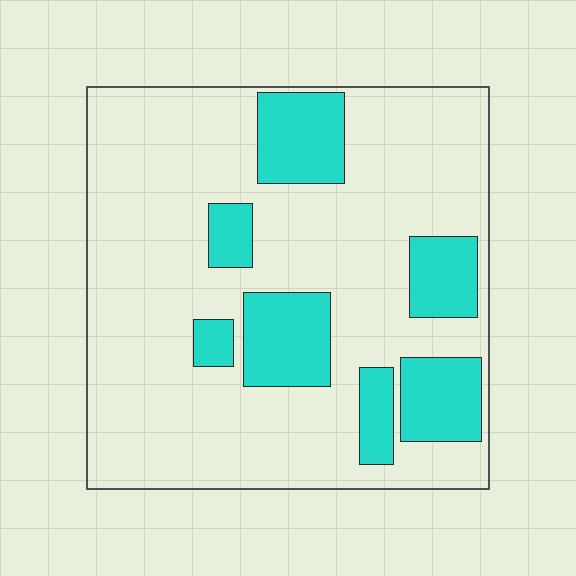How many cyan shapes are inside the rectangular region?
7.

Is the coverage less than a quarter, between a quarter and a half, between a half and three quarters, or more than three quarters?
Less than a quarter.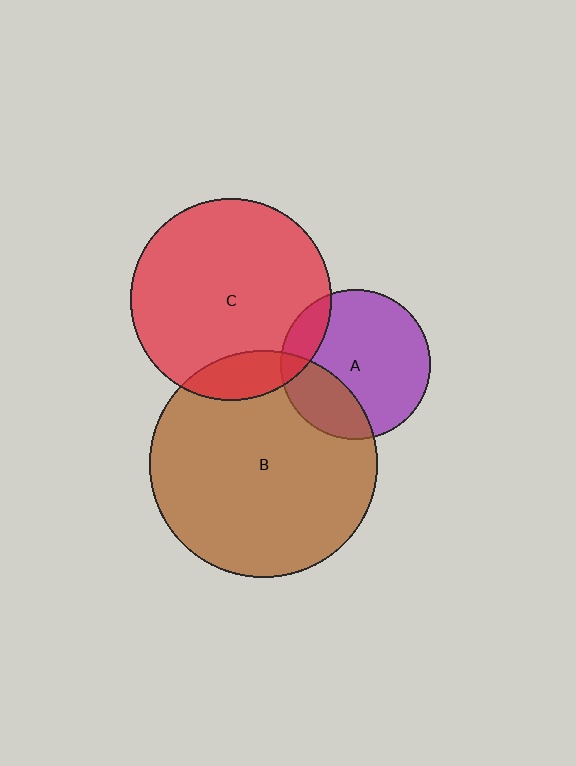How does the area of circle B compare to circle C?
Approximately 1.3 times.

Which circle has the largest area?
Circle B (brown).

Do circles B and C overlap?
Yes.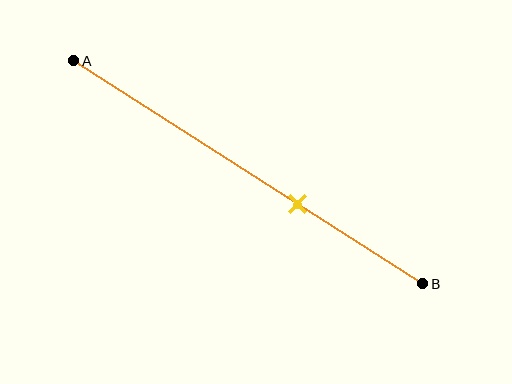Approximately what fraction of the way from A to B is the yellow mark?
The yellow mark is approximately 65% of the way from A to B.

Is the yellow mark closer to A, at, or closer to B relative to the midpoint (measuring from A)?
The yellow mark is closer to point B than the midpoint of segment AB.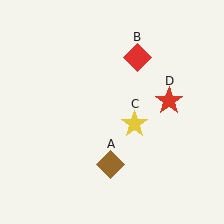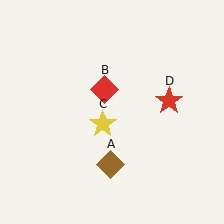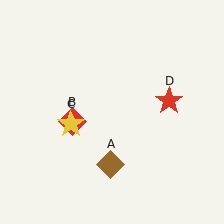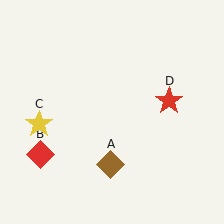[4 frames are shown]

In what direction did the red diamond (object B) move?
The red diamond (object B) moved down and to the left.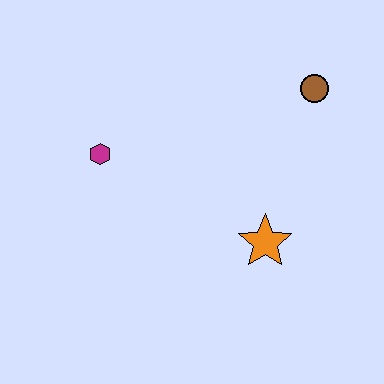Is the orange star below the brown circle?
Yes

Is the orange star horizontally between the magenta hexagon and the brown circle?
Yes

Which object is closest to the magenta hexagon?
The orange star is closest to the magenta hexagon.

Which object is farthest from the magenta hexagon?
The brown circle is farthest from the magenta hexagon.